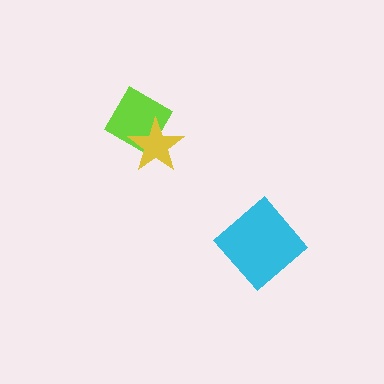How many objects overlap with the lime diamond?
1 object overlaps with the lime diamond.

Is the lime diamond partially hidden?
Yes, it is partially covered by another shape.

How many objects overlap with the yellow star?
1 object overlaps with the yellow star.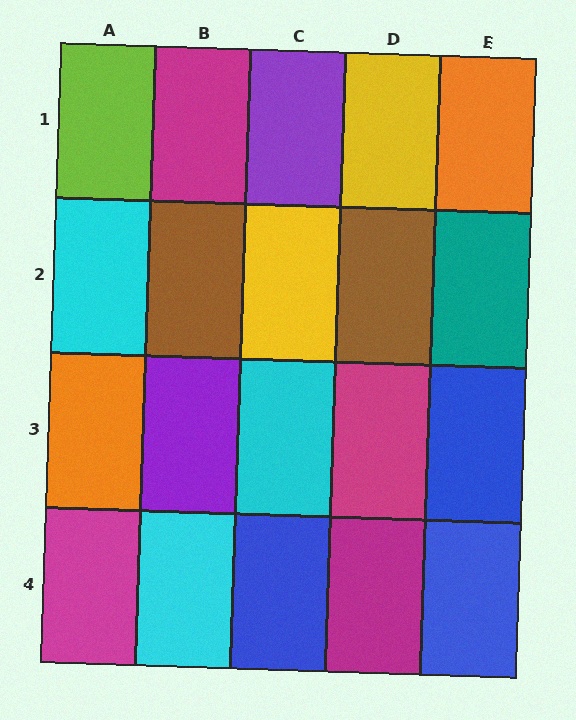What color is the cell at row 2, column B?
Brown.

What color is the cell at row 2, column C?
Yellow.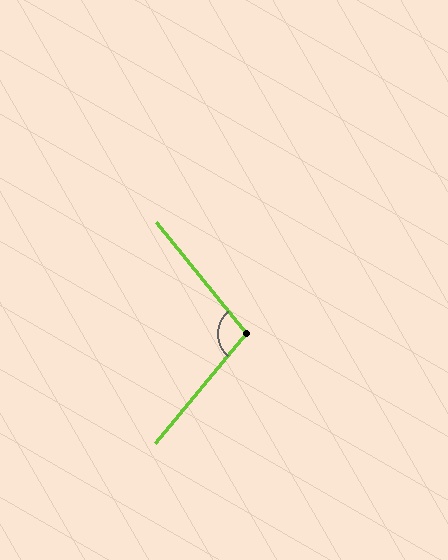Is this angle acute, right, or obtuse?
It is obtuse.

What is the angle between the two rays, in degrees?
Approximately 101 degrees.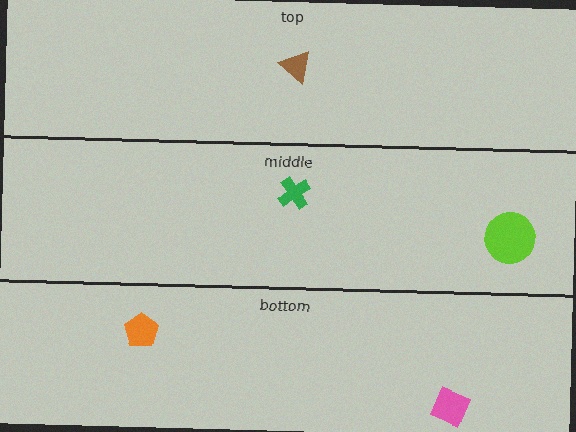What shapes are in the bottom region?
The orange pentagon, the pink square.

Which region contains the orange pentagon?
The bottom region.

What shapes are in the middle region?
The lime circle, the green cross.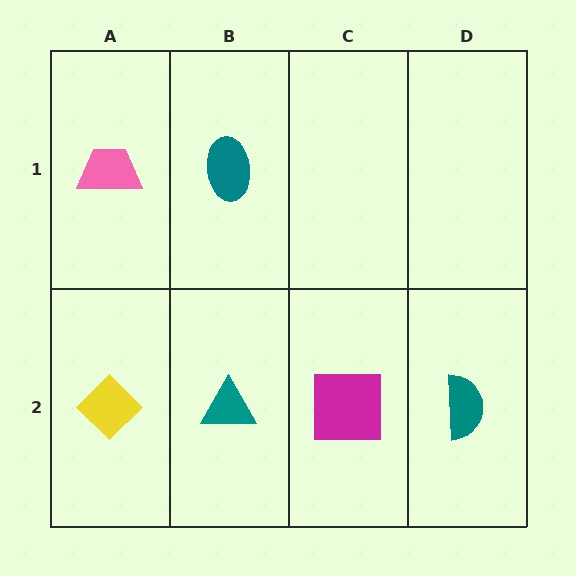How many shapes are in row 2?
4 shapes.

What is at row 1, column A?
A pink trapezoid.